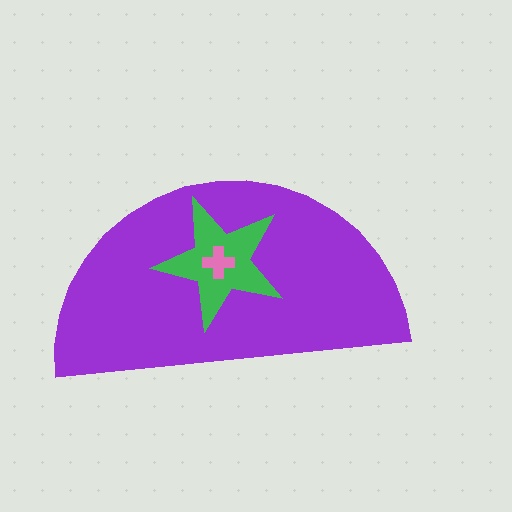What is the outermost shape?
The purple semicircle.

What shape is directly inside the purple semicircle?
The green star.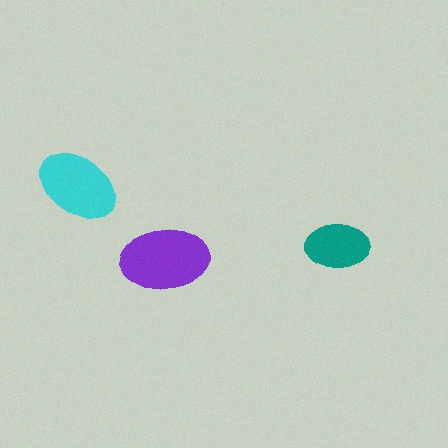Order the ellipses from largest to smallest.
the purple one, the cyan one, the teal one.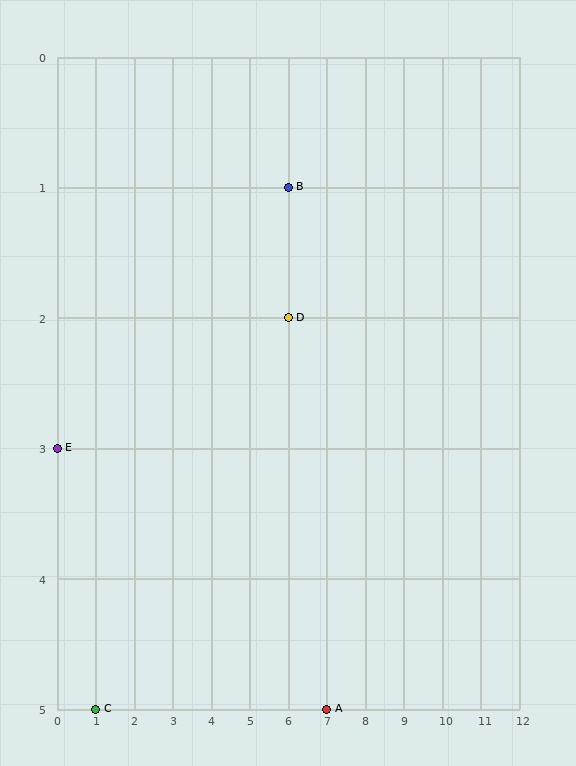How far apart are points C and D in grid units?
Points C and D are 5 columns and 3 rows apart (about 5.8 grid units diagonally).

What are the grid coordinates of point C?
Point C is at grid coordinates (1, 5).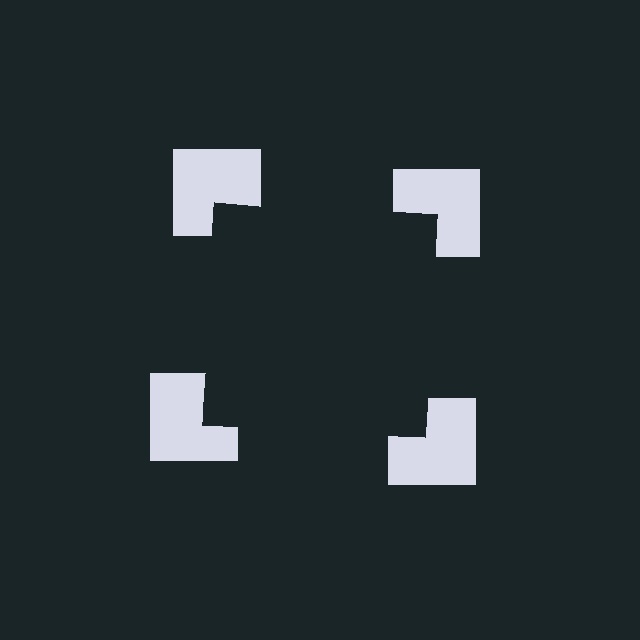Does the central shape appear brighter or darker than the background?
It typically appears slightly darker than the background, even though no actual brightness change is drawn.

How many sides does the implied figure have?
4 sides.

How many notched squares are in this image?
There are 4 — one at each vertex of the illusory square.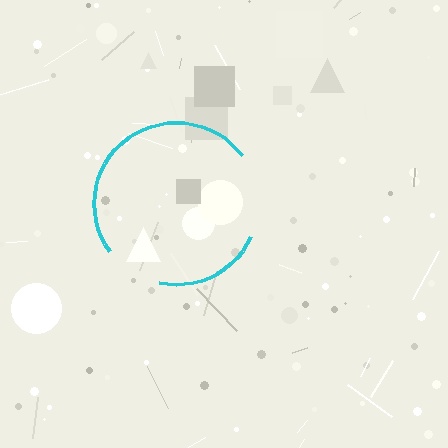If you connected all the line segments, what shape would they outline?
They would outline a circle.